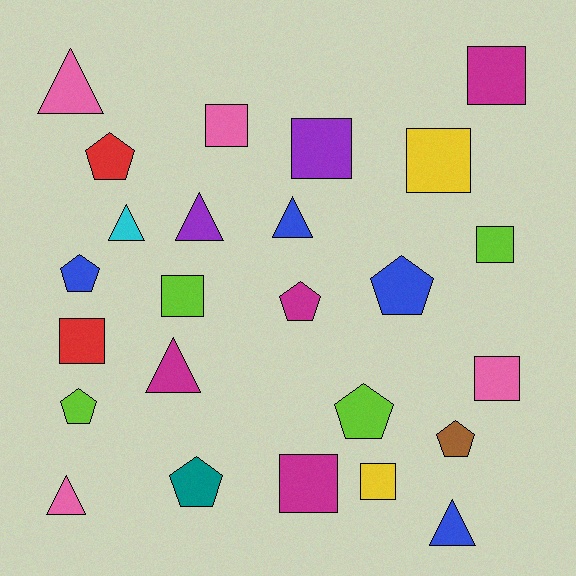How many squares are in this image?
There are 10 squares.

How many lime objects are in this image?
There are 4 lime objects.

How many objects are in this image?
There are 25 objects.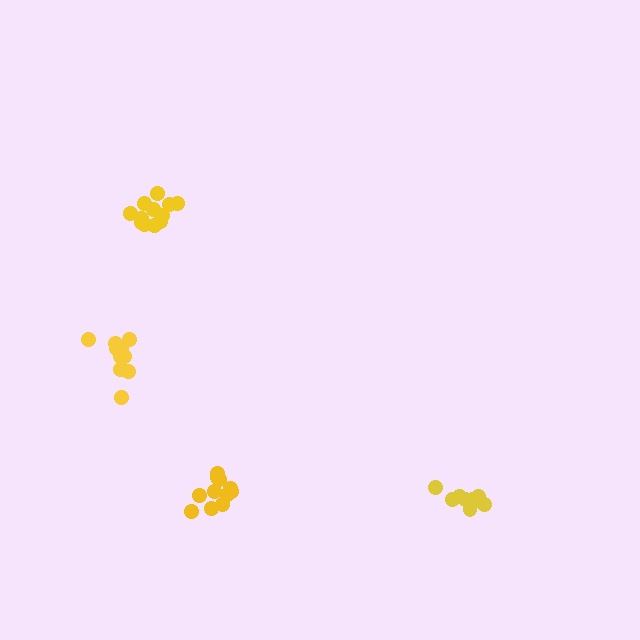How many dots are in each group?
Group 1: 11 dots, Group 2: 12 dots, Group 3: 9 dots, Group 4: 11 dots (43 total).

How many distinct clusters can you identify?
There are 4 distinct clusters.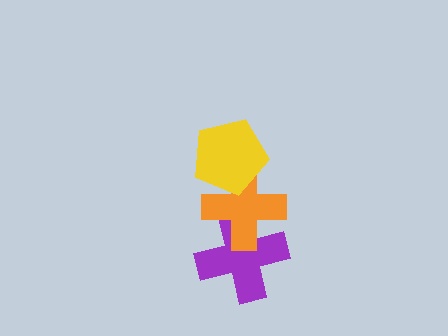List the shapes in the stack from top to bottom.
From top to bottom: the yellow pentagon, the orange cross, the purple cross.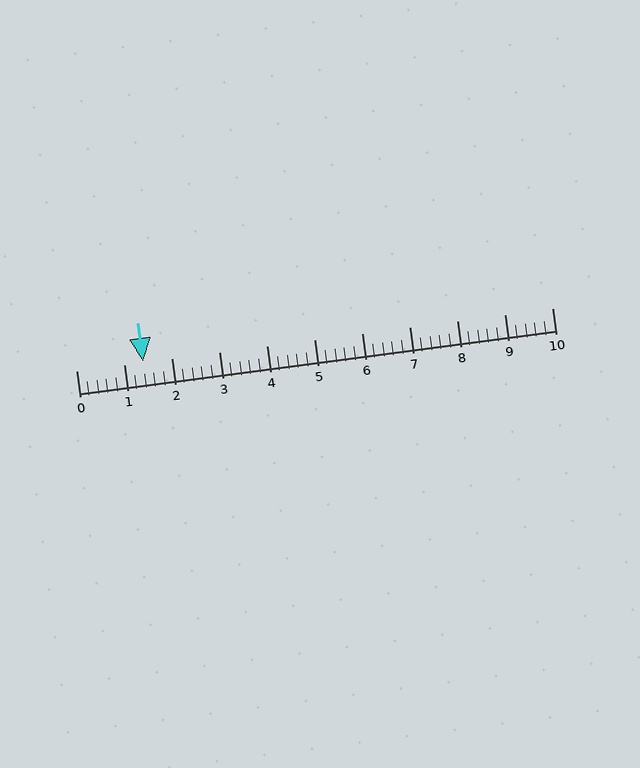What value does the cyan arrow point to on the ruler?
The cyan arrow points to approximately 1.4.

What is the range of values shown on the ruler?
The ruler shows values from 0 to 10.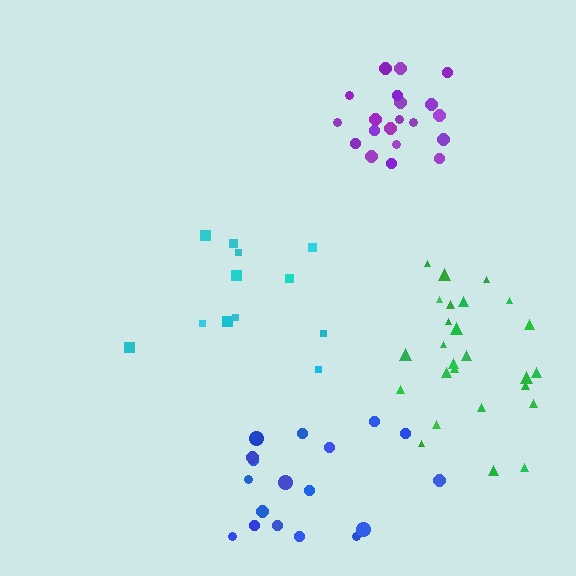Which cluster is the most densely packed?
Purple.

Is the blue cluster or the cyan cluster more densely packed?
Blue.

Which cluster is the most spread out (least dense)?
Cyan.